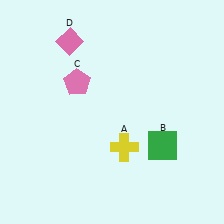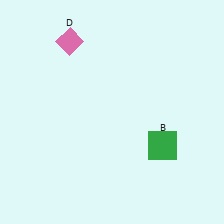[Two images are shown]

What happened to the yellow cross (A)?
The yellow cross (A) was removed in Image 2. It was in the bottom-right area of Image 1.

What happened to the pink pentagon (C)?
The pink pentagon (C) was removed in Image 2. It was in the top-left area of Image 1.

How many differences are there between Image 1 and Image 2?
There are 2 differences between the two images.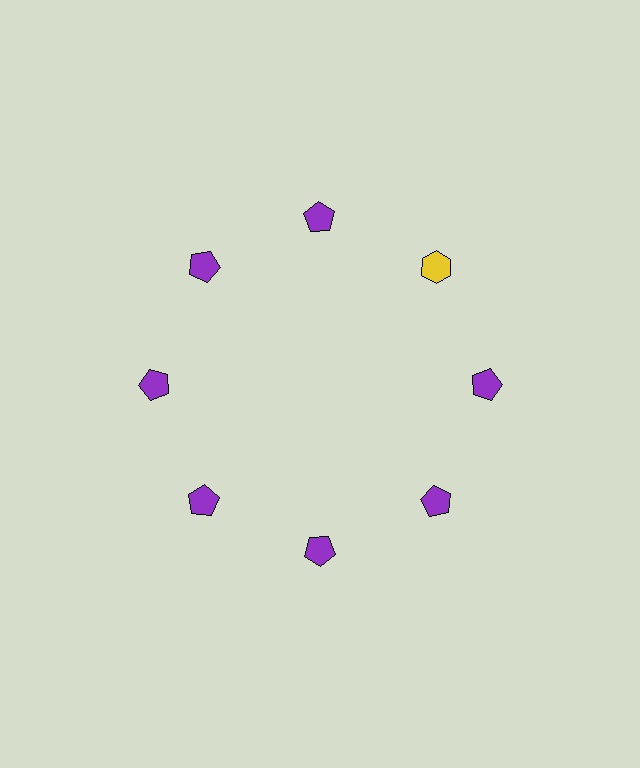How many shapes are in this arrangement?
There are 8 shapes arranged in a ring pattern.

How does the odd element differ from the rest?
It differs in both color (yellow instead of purple) and shape (hexagon instead of pentagon).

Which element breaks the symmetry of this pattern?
The yellow hexagon at roughly the 2 o'clock position breaks the symmetry. All other shapes are purple pentagons.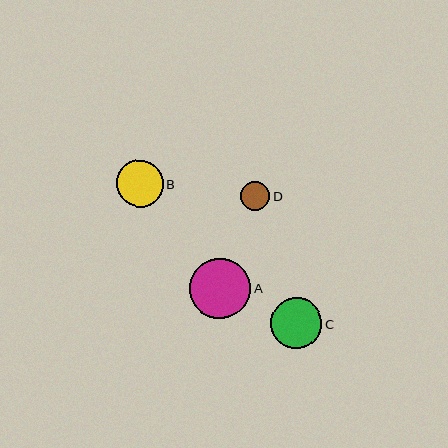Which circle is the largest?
Circle A is the largest with a size of approximately 61 pixels.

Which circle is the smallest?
Circle D is the smallest with a size of approximately 30 pixels.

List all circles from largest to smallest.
From largest to smallest: A, C, B, D.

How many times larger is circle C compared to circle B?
Circle C is approximately 1.1 times the size of circle B.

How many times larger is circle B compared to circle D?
Circle B is approximately 1.6 times the size of circle D.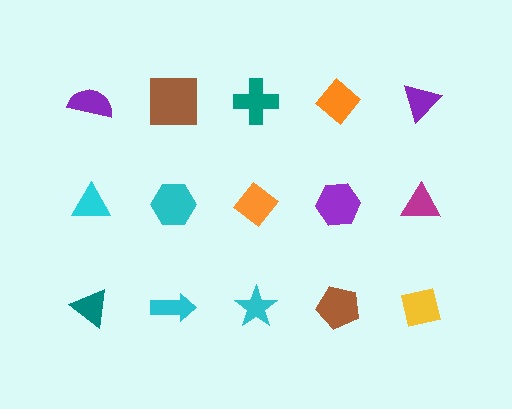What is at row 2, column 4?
A purple hexagon.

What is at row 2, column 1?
A cyan triangle.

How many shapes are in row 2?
5 shapes.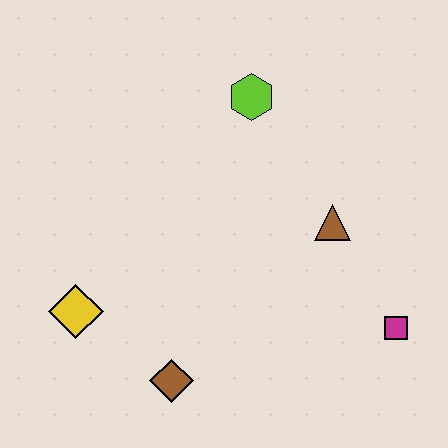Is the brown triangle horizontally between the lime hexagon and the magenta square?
Yes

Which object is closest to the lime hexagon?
The brown triangle is closest to the lime hexagon.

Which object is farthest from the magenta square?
The yellow diamond is farthest from the magenta square.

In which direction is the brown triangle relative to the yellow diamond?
The brown triangle is to the right of the yellow diamond.